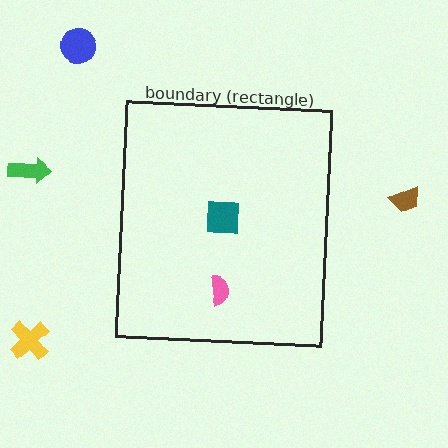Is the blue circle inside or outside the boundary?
Outside.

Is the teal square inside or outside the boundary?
Inside.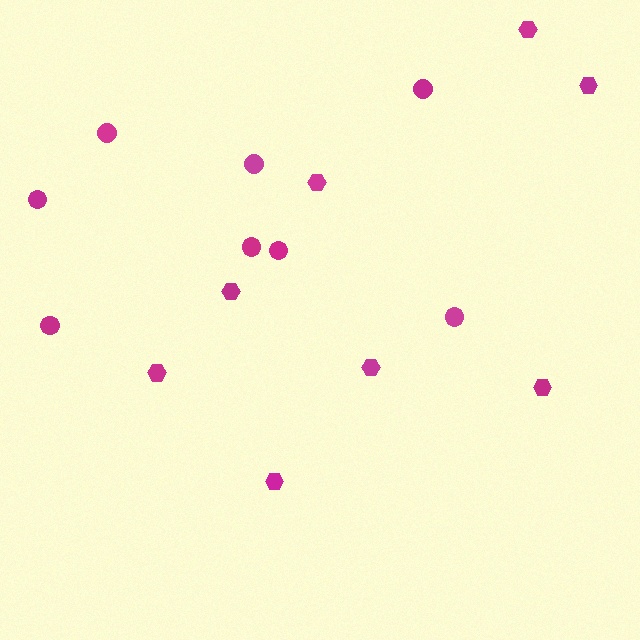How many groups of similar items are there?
There are 2 groups: one group of hexagons (8) and one group of circles (8).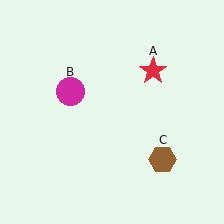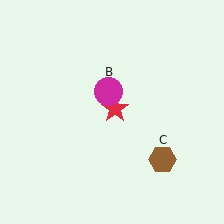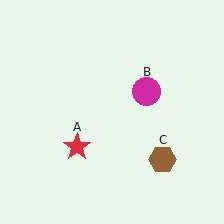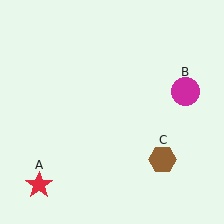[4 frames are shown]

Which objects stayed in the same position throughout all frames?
Brown hexagon (object C) remained stationary.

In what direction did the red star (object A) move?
The red star (object A) moved down and to the left.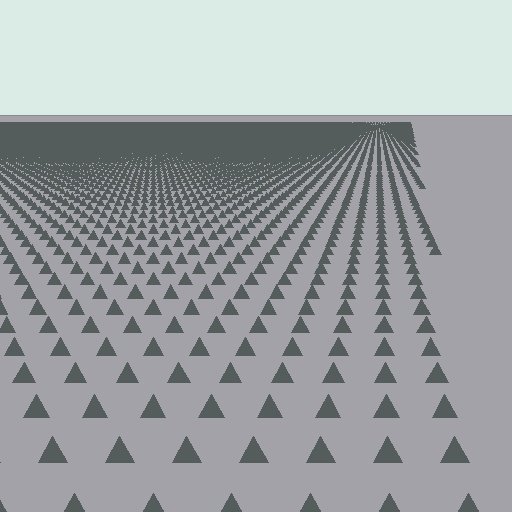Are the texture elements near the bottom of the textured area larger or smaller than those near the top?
Larger. Near the bottom, elements are closer to the viewer and appear at a bigger on-screen size.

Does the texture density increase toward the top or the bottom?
Density increases toward the top.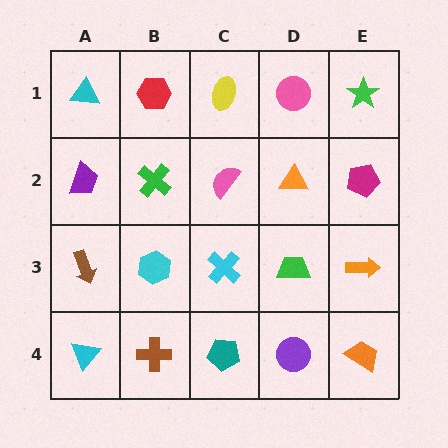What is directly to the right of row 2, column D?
A magenta pentagon.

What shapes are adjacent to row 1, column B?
A green cross (row 2, column B), a cyan triangle (row 1, column A), a yellow ellipse (row 1, column C).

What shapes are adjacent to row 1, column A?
A purple trapezoid (row 2, column A), a red hexagon (row 1, column B).